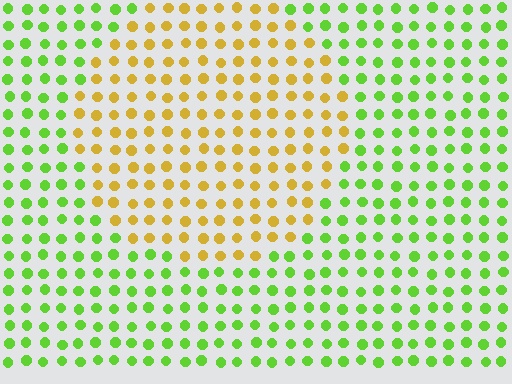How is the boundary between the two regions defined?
The boundary is defined purely by a slight shift in hue (about 56 degrees). Spacing, size, and orientation are identical on both sides.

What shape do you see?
I see a circle.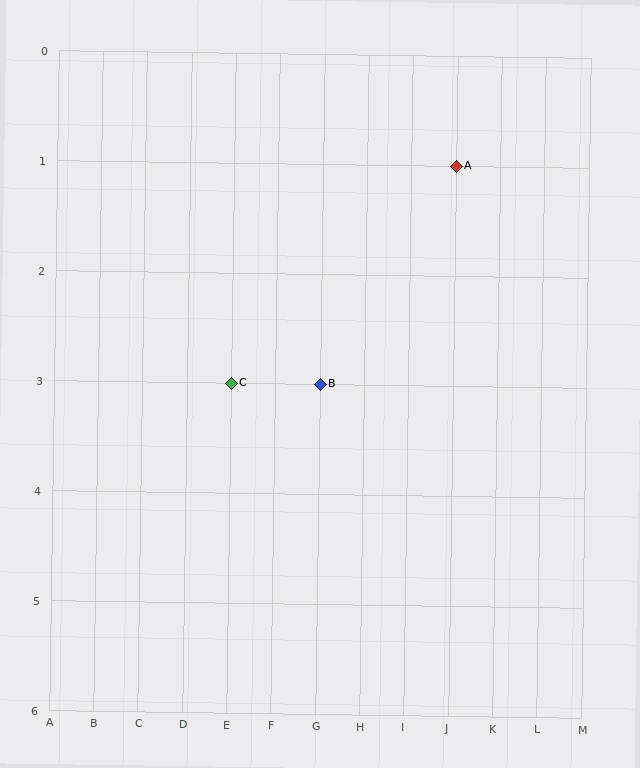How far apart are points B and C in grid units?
Points B and C are 2 columns apart.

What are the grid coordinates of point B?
Point B is at grid coordinates (G, 3).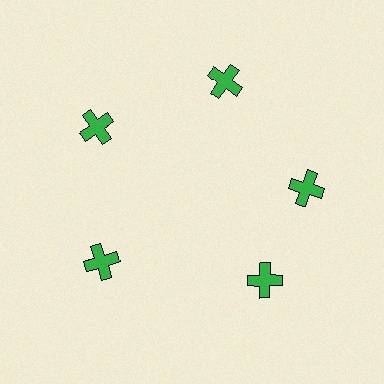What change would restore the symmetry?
The symmetry would be restored by rotating it back into even spacing with its neighbors so that all 5 crosses sit at equal angles and equal distance from the center.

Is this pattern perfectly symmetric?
No. The 5 green crosses are arranged in a ring, but one element near the 5 o'clock position is rotated out of alignment along the ring, breaking the 5-fold rotational symmetry.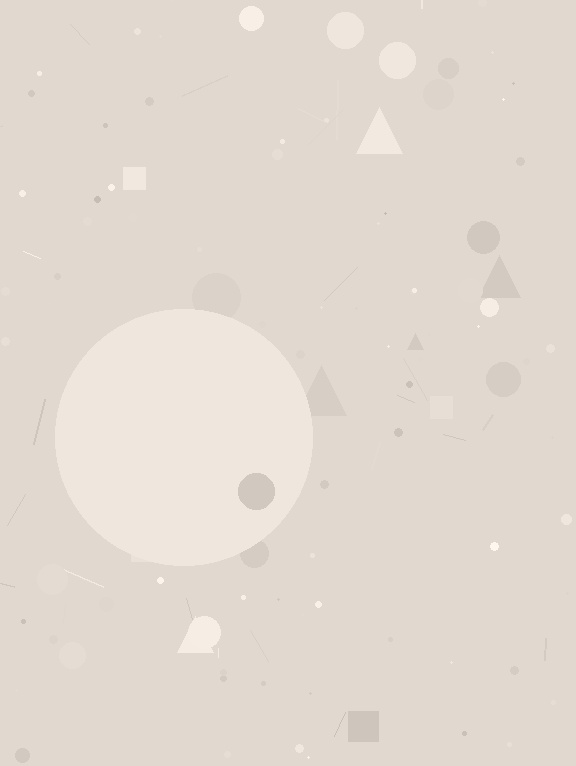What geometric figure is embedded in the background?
A circle is embedded in the background.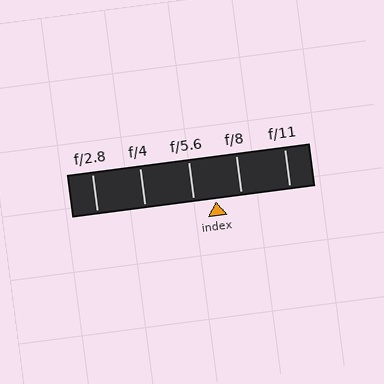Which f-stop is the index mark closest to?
The index mark is closest to f/5.6.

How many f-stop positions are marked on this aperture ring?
There are 5 f-stop positions marked.